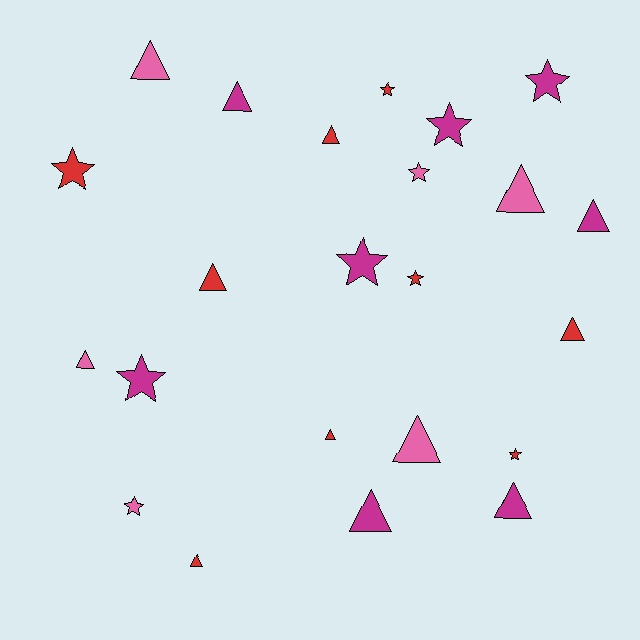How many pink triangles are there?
There are 4 pink triangles.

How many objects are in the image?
There are 23 objects.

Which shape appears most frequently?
Triangle, with 13 objects.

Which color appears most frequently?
Red, with 9 objects.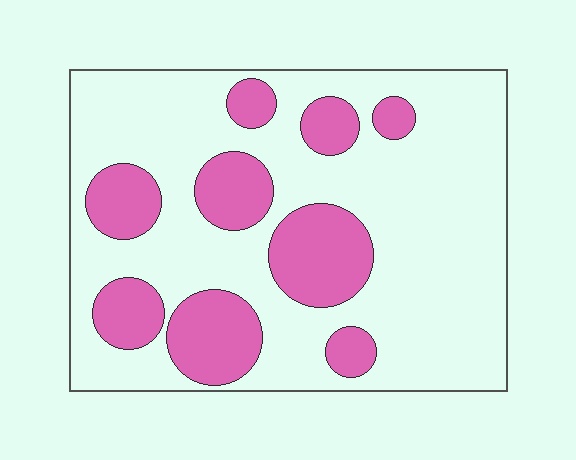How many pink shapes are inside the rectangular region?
9.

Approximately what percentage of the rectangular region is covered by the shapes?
Approximately 25%.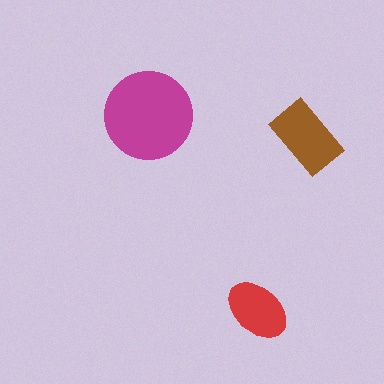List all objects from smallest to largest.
The red ellipse, the brown rectangle, the magenta circle.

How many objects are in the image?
There are 3 objects in the image.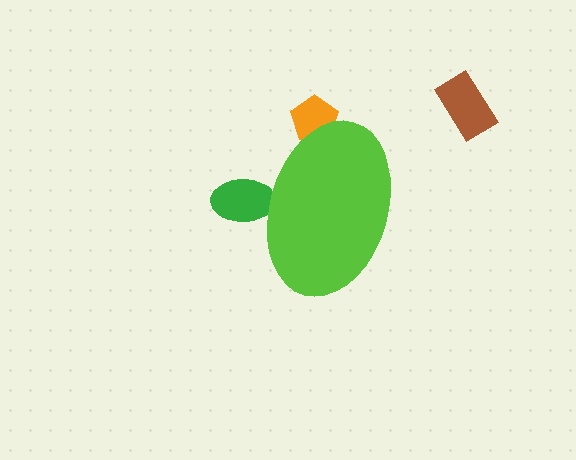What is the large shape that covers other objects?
A lime ellipse.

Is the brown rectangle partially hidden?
No, the brown rectangle is fully visible.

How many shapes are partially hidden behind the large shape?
2 shapes are partially hidden.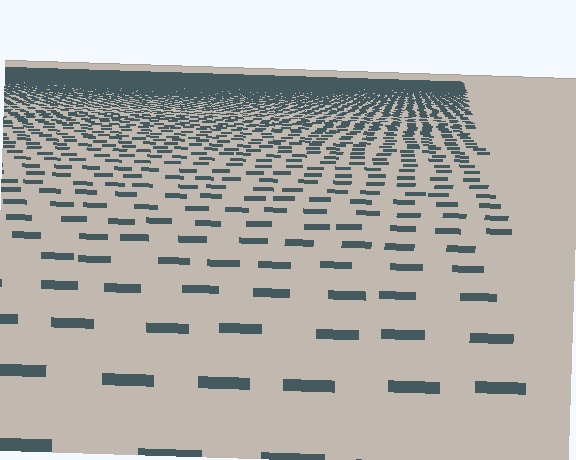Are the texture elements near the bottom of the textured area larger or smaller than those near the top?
Larger. Near the bottom, elements are closer to the viewer and appear at a bigger on-screen size.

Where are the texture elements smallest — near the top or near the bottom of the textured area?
Near the top.